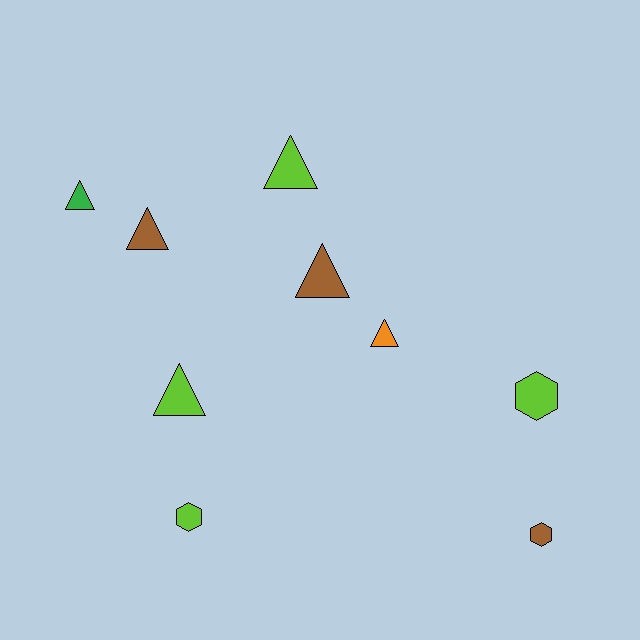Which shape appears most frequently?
Triangle, with 6 objects.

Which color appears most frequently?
Lime, with 4 objects.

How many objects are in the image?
There are 9 objects.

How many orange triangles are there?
There is 1 orange triangle.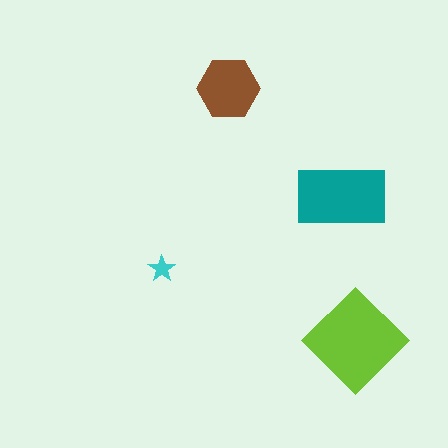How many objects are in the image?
There are 4 objects in the image.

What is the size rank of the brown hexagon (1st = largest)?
3rd.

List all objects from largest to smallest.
The lime diamond, the teal rectangle, the brown hexagon, the cyan star.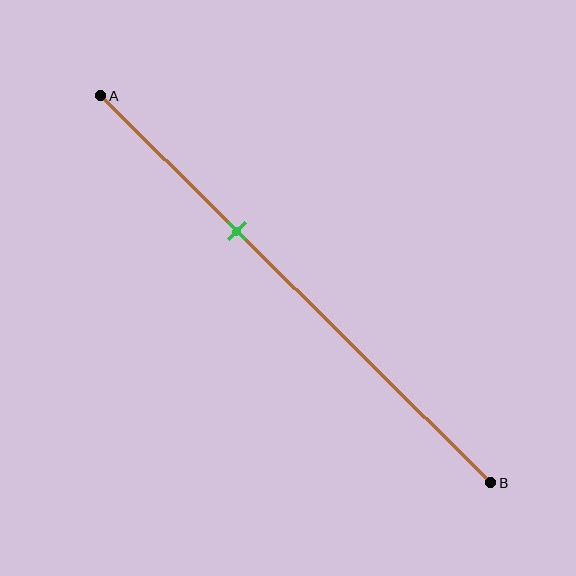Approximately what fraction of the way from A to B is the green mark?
The green mark is approximately 35% of the way from A to B.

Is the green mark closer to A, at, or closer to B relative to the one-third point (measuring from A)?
The green mark is approximately at the one-third point of segment AB.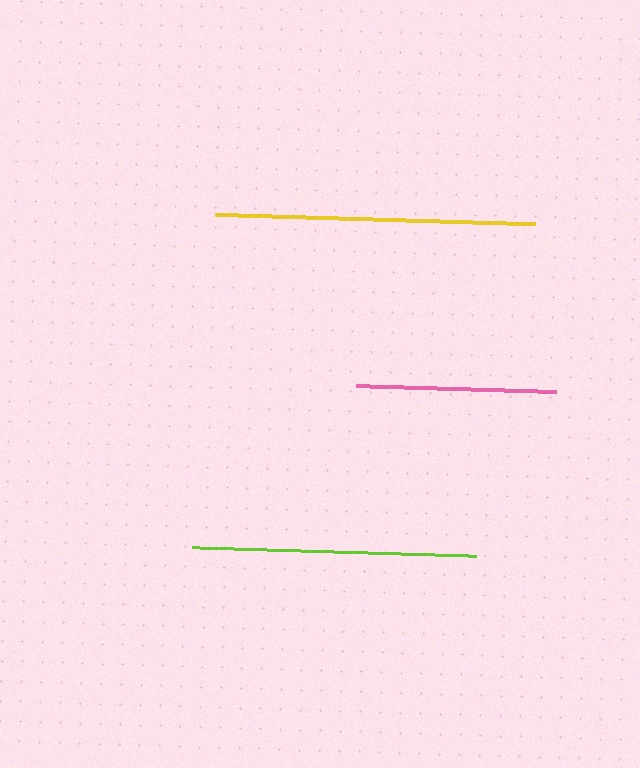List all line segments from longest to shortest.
From longest to shortest: yellow, lime, pink.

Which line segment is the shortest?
The pink line is the shortest at approximately 200 pixels.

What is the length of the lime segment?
The lime segment is approximately 284 pixels long.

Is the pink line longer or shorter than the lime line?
The lime line is longer than the pink line.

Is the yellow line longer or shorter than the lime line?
The yellow line is longer than the lime line.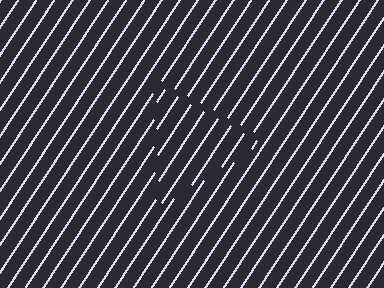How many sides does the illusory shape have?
3 sides — the line-ends trace a triangle.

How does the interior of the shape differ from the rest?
The interior of the shape contains the same grating, shifted by half a period — the contour is defined by the phase discontinuity where line-ends from the inner and outer gratings abut.